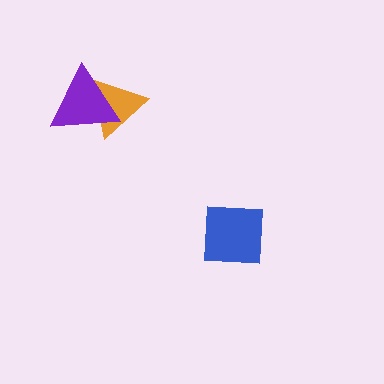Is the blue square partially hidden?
No, no other shape covers it.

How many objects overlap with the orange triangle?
1 object overlaps with the orange triangle.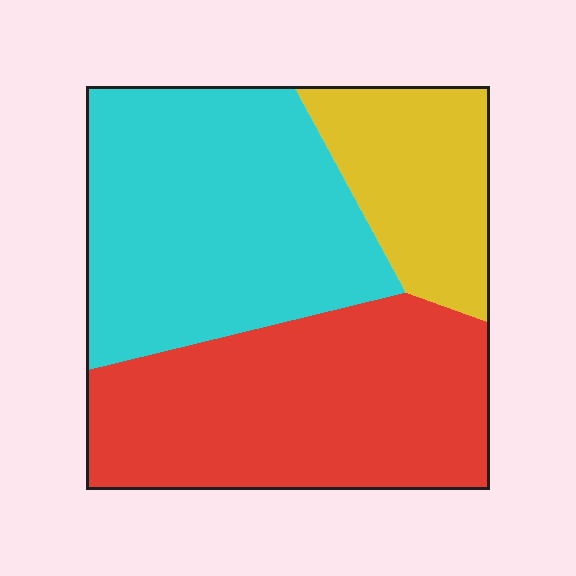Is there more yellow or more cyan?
Cyan.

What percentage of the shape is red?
Red covers roughly 40% of the shape.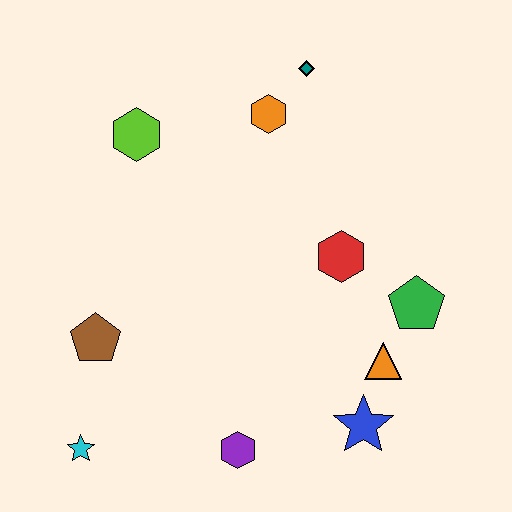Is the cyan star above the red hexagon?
No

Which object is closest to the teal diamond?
The orange hexagon is closest to the teal diamond.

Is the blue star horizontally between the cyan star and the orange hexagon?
No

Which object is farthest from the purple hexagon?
The teal diamond is farthest from the purple hexagon.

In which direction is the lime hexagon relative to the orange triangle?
The lime hexagon is to the left of the orange triangle.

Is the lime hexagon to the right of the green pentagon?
No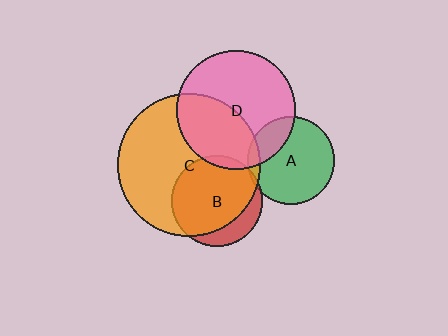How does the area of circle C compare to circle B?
Approximately 2.5 times.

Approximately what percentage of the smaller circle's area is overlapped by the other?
Approximately 5%.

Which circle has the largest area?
Circle C (orange).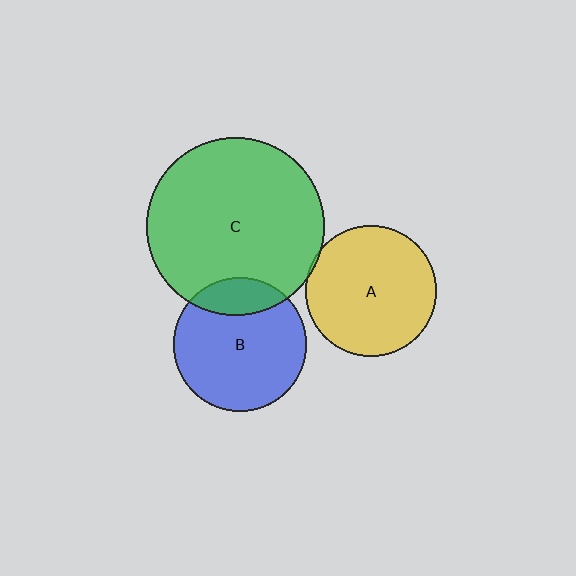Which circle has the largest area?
Circle C (green).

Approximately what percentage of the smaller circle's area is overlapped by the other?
Approximately 5%.